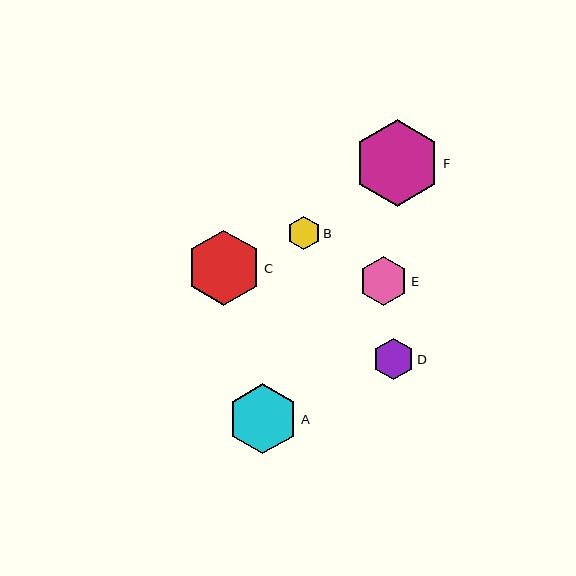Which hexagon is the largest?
Hexagon F is the largest with a size of approximately 86 pixels.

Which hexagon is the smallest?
Hexagon B is the smallest with a size of approximately 33 pixels.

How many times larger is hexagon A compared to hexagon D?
Hexagon A is approximately 1.7 times the size of hexagon D.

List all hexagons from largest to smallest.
From largest to smallest: F, C, A, E, D, B.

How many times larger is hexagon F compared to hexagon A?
Hexagon F is approximately 1.2 times the size of hexagon A.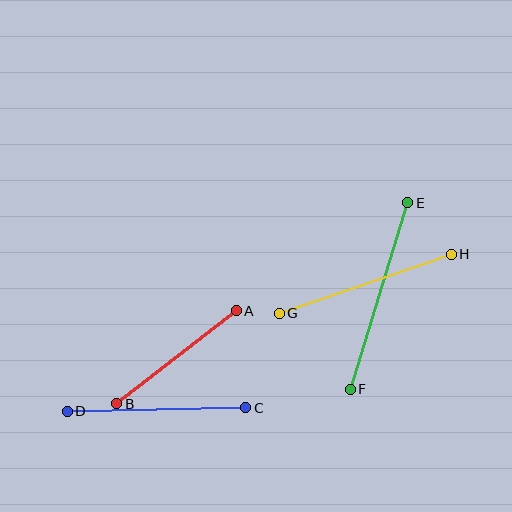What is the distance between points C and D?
The distance is approximately 178 pixels.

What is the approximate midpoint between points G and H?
The midpoint is at approximately (365, 284) pixels.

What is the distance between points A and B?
The distance is approximately 152 pixels.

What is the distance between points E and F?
The distance is approximately 196 pixels.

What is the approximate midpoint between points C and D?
The midpoint is at approximately (156, 409) pixels.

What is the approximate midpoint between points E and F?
The midpoint is at approximately (379, 296) pixels.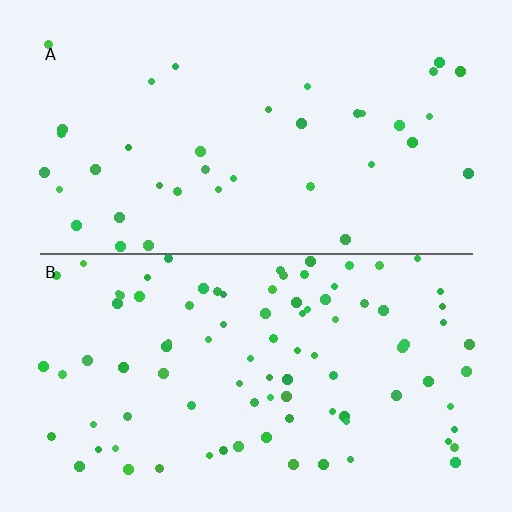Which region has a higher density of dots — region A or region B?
B (the bottom).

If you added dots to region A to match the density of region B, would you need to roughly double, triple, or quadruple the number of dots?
Approximately double.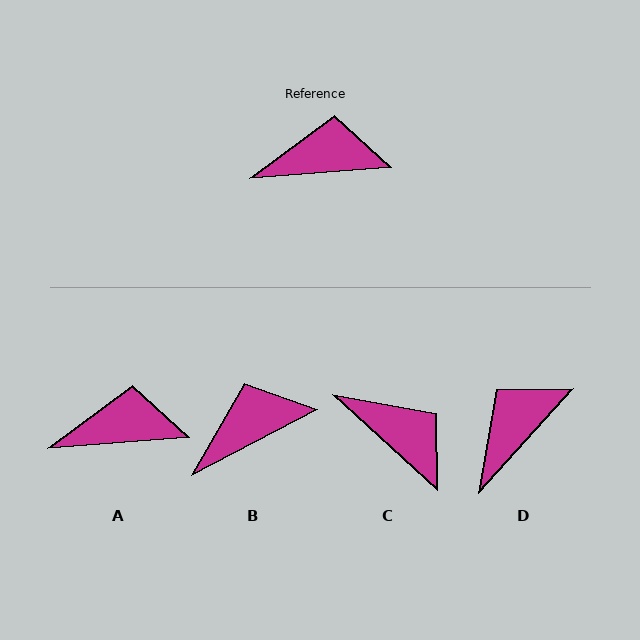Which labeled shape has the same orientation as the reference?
A.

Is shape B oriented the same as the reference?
No, it is off by about 23 degrees.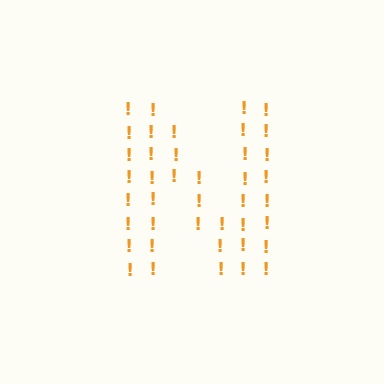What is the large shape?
The large shape is the letter N.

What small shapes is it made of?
It is made of small exclamation marks.